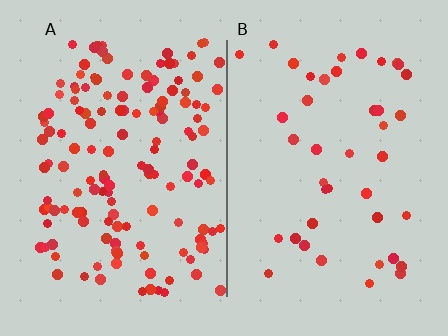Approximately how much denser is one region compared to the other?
Approximately 3.4× — region A over region B.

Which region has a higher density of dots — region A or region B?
A (the left).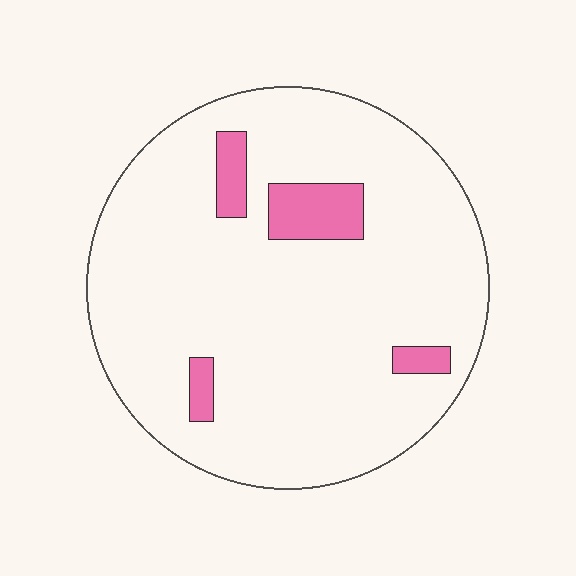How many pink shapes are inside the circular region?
4.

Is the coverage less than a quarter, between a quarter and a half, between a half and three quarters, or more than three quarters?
Less than a quarter.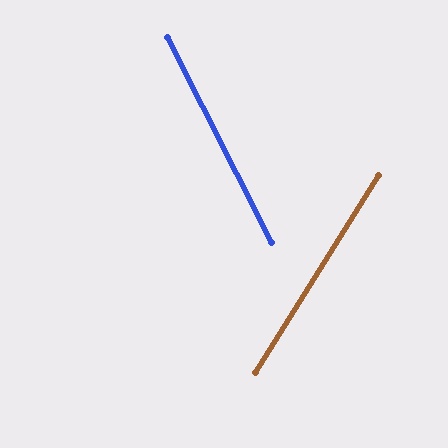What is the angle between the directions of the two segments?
Approximately 59 degrees.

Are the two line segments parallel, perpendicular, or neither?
Neither parallel nor perpendicular — they differ by about 59°.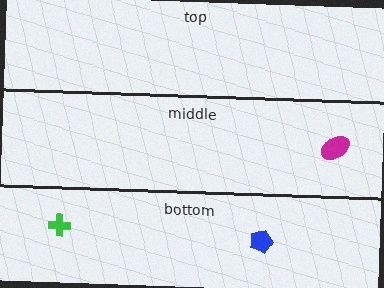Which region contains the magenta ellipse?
The middle region.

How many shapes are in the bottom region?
2.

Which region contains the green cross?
The bottom region.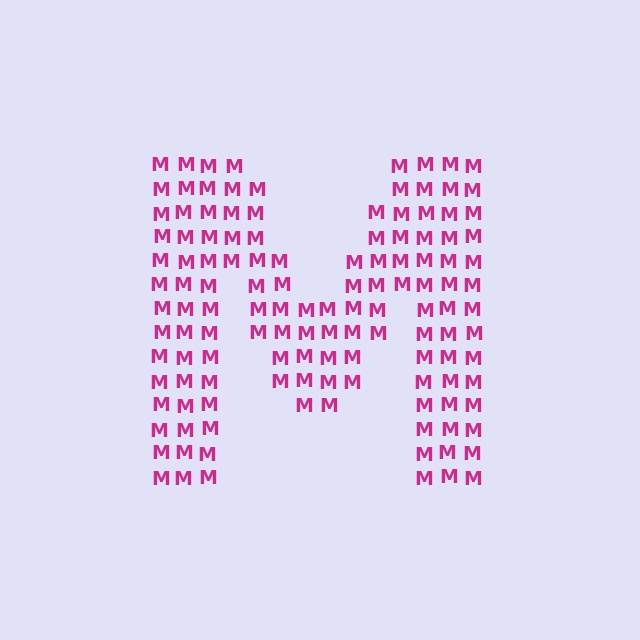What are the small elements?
The small elements are letter M's.